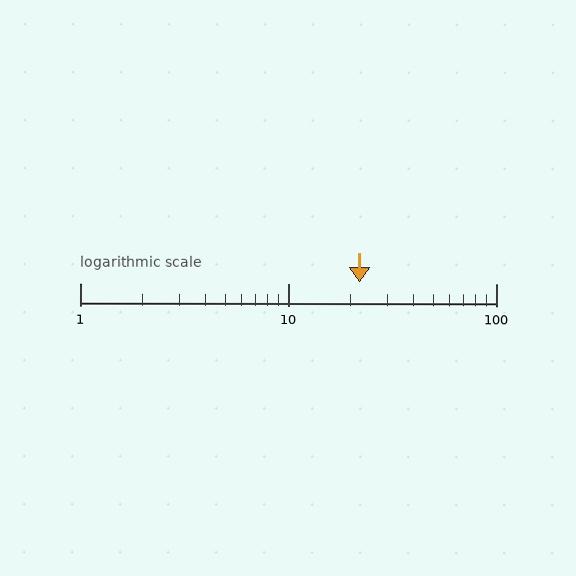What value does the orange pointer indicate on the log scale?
The pointer indicates approximately 22.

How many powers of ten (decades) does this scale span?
The scale spans 2 decades, from 1 to 100.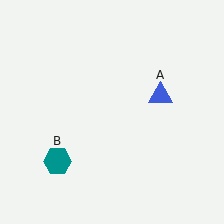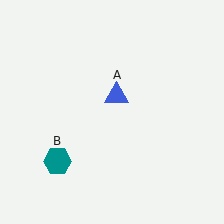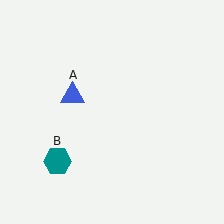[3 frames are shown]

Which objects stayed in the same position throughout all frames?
Teal hexagon (object B) remained stationary.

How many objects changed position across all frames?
1 object changed position: blue triangle (object A).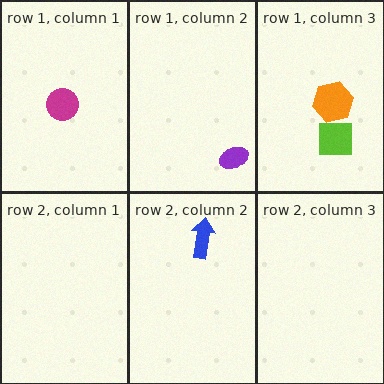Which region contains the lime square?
The row 1, column 3 region.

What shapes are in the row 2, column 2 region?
The blue arrow.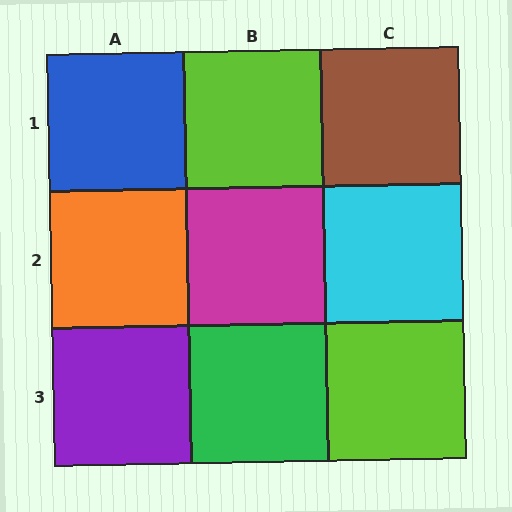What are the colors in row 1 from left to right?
Blue, lime, brown.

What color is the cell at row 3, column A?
Purple.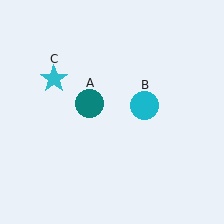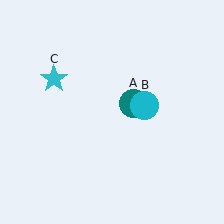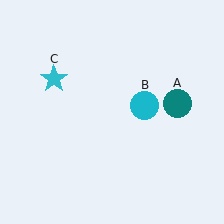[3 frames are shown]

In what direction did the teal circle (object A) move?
The teal circle (object A) moved right.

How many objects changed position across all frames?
1 object changed position: teal circle (object A).